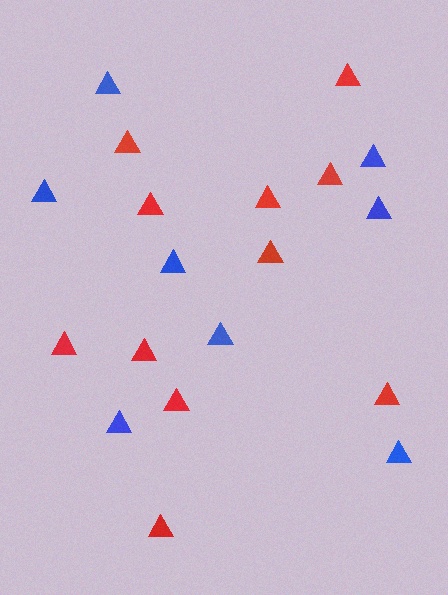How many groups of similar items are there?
There are 2 groups: one group of red triangles (11) and one group of blue triangles (8).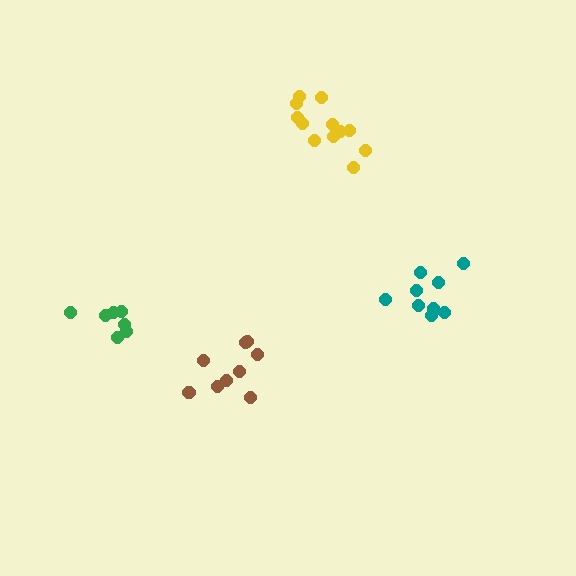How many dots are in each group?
Group 1: 9 dots, Group 2: 12 dots, Group 3: 7 dots, Group 4: 9 dots (37 total).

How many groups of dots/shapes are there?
There are 4 groups.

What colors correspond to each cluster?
The clusters are colored: brown, yellow, green, teal.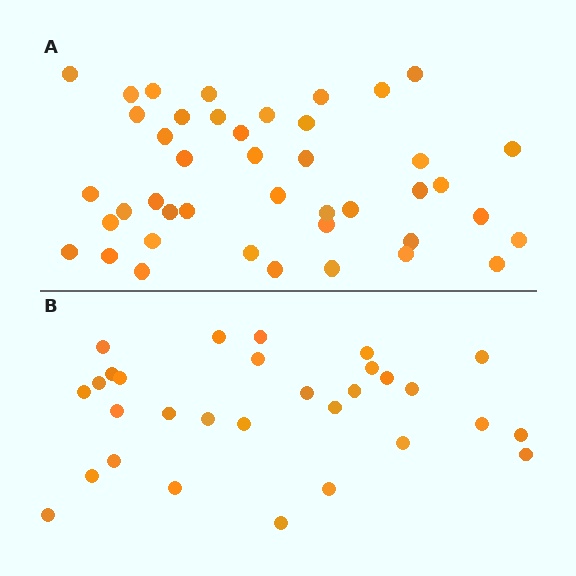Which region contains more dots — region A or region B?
Region A (the top region) has more dots.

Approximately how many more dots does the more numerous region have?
Region A has approximately 15 more dots than region B.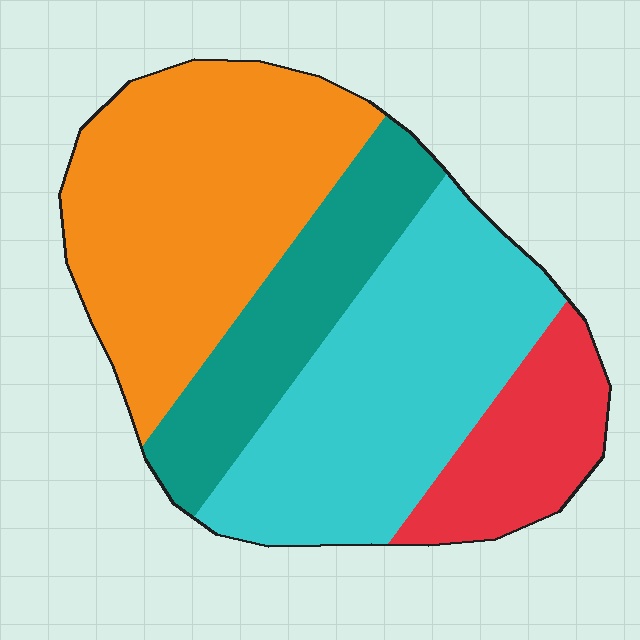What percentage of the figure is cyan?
Cyan takes up about one third (1/3) of the figure.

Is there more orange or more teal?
Orange.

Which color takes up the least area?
Red, at roughly 15%.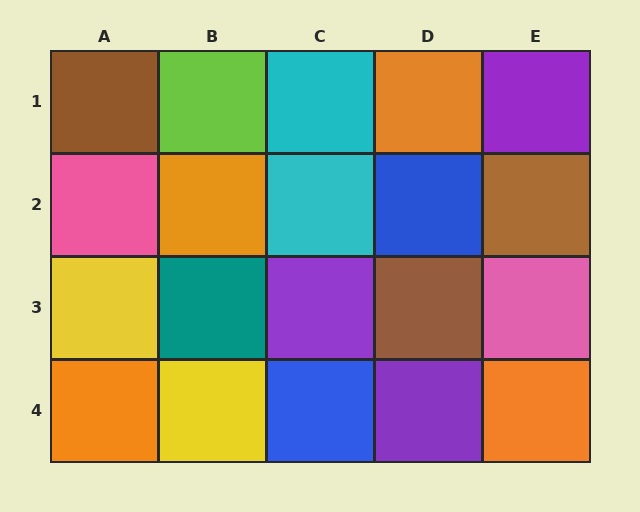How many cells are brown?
3 cells are brown.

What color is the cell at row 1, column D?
Orange.